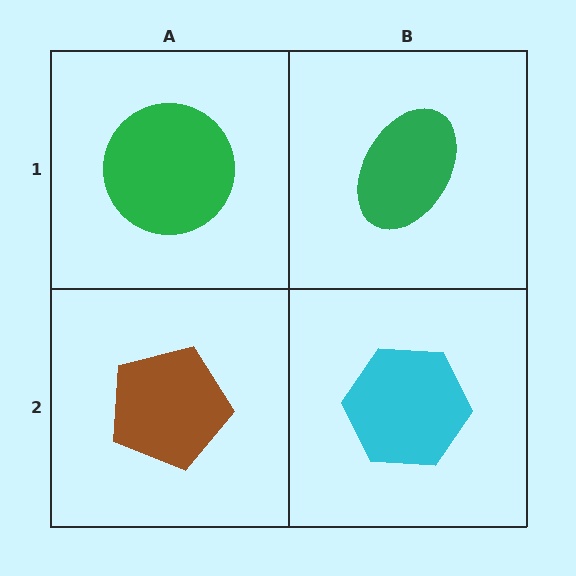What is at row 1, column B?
A green ellipse.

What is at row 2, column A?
A brown pentagon.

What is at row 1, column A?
A green circle.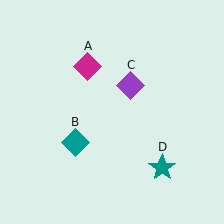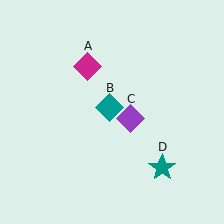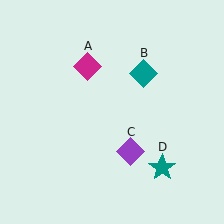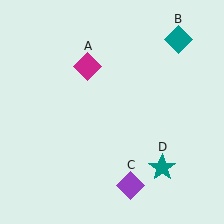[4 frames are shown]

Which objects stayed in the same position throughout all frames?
Magenta diamond (object A) and teal star (object D) remained stationary.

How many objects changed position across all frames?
2 objects changed position: teal diamond (object B), purple diamond (object C).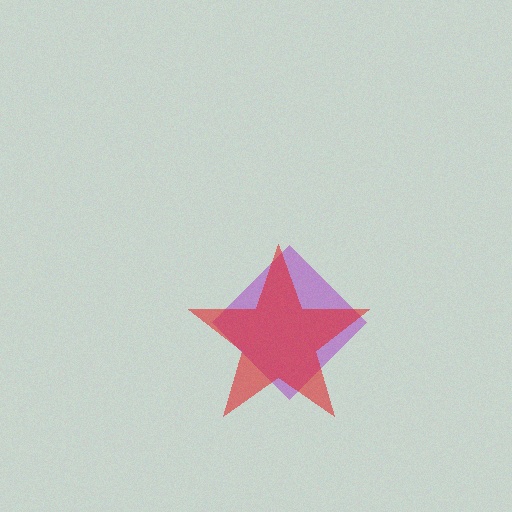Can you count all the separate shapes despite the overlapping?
Yes, there are 2 separate shapes.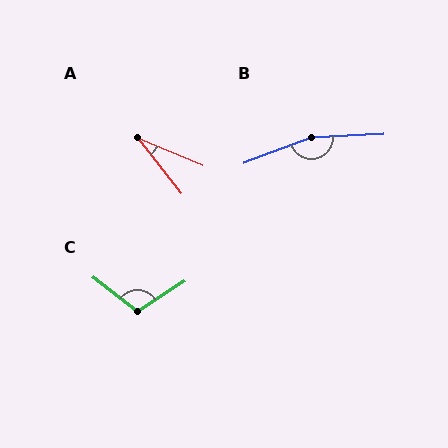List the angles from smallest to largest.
A (29°), C (109°), B (162°).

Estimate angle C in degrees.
Approximately 109 degrees.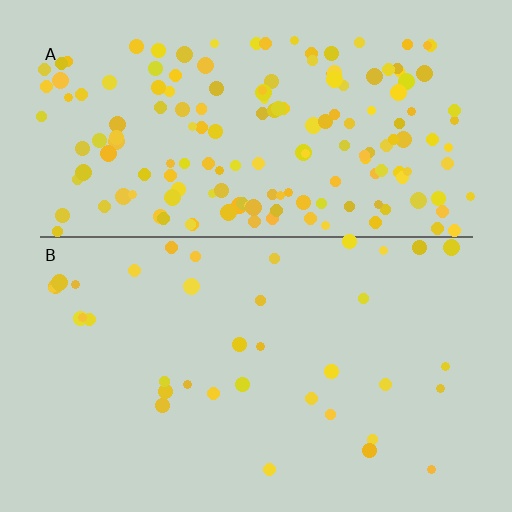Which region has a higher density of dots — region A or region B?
A (the top).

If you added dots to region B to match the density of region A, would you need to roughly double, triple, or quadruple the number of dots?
Approximately quadruple.